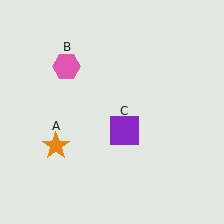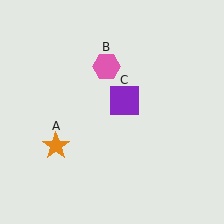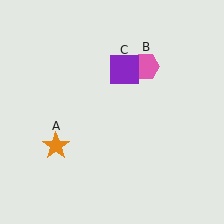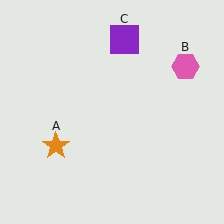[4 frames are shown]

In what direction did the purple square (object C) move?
The purple square (object C) moved up.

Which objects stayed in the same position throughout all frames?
Orange star (object A) remained stationary.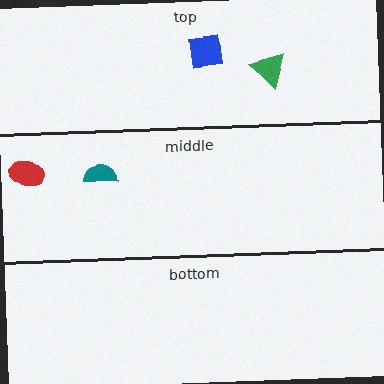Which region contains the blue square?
The top region.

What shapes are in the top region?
The blue square, the green triangle.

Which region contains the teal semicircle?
The middle region.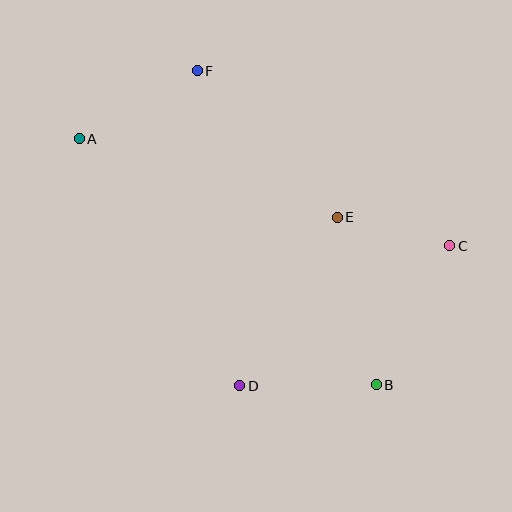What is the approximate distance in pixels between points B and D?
The distance between B and D is approximately 137 pixels.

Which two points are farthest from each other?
Points A and C are farthest from each other.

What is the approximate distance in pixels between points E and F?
The distance between E and F is approximately 202 pixels.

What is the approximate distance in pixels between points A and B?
The distance between A and B is approximately 386 pixels.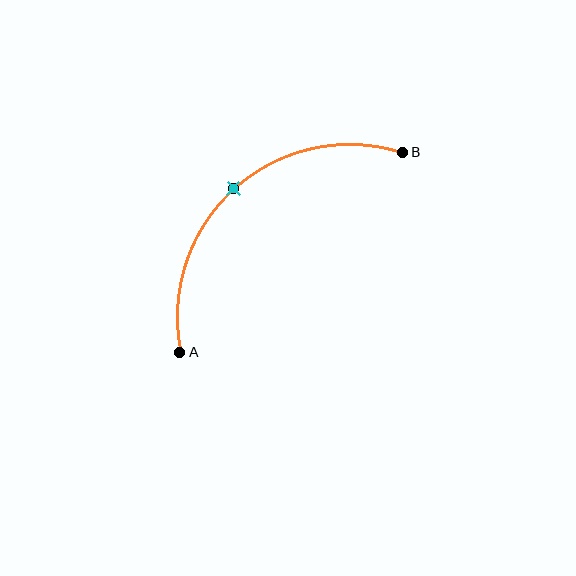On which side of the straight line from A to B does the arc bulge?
The arc bulges above and to the left of the straight line connecting A and B.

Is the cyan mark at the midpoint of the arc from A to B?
Yes. The cyan mark lies on the arc at equal arc-length from both A and B — it is the arc midpoint.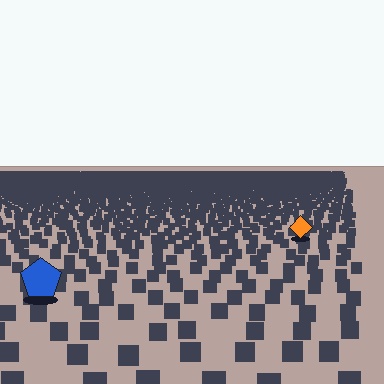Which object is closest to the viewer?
The blue pentagon is closest. The texture marks near it are larger and more spread out.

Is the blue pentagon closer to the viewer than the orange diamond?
Yes. The blue pentagon is closer — you can tell from the texture gradient: the ground texture is coarser near it.